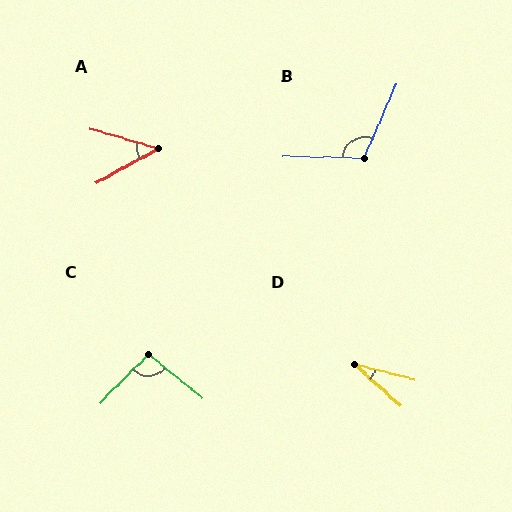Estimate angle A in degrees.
Approximately 45 degrees.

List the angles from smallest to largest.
D (28°), A (45°), C (96°), B (113°).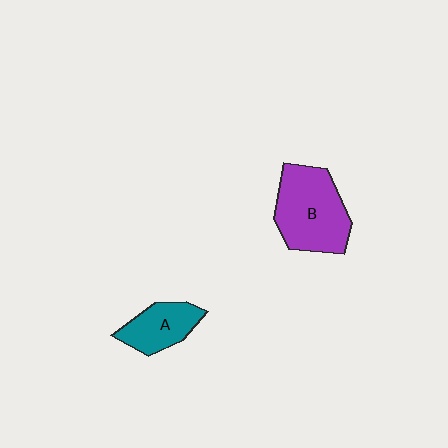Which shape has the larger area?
Shape B (purple).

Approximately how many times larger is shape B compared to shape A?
Approximately 1.8 times.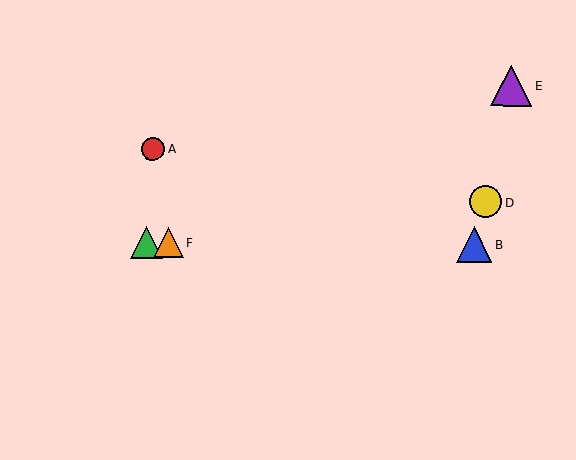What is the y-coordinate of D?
Object D is at y≈202.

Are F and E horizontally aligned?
No, F is at y≈243 and E is at y≈85.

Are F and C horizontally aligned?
Yes, both are at y≈243.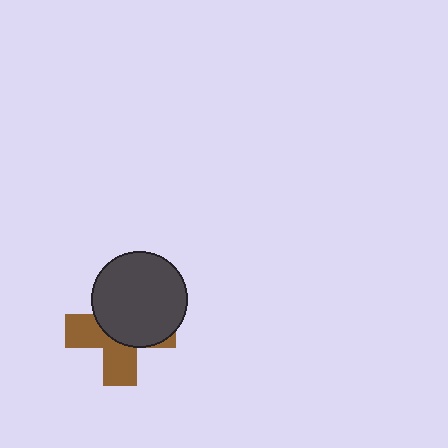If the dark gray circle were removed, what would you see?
You would see the complete brown cross.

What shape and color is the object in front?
The object in front is a dark gray circle.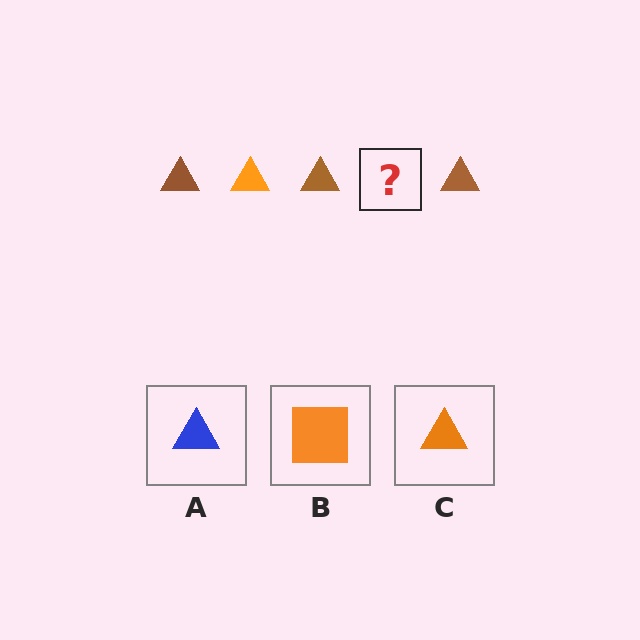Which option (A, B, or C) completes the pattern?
C.